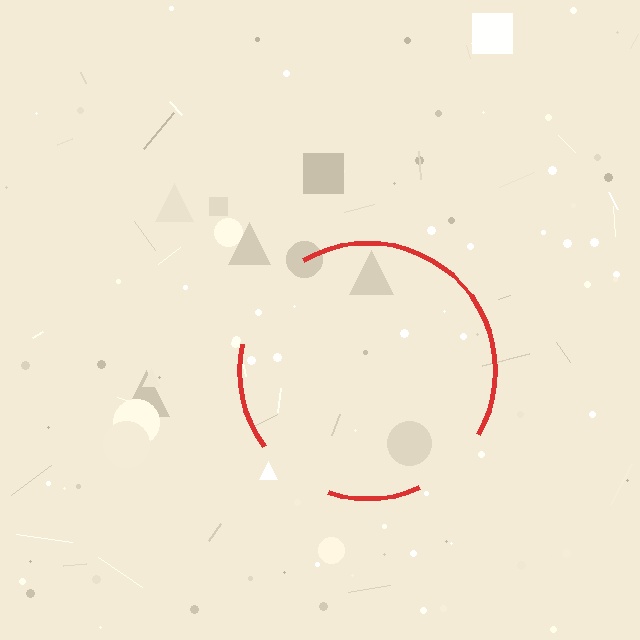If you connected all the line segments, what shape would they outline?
They would outline a circle.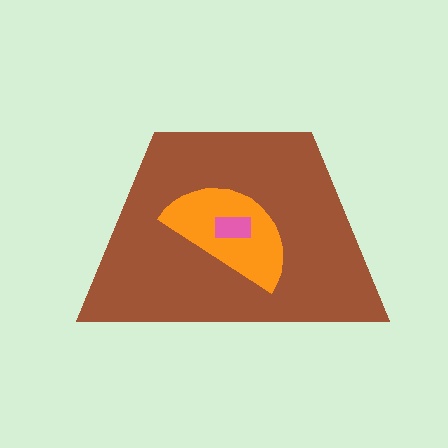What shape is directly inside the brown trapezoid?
The orange semicircle.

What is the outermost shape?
The brown trapezoid.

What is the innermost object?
The pink rectangle.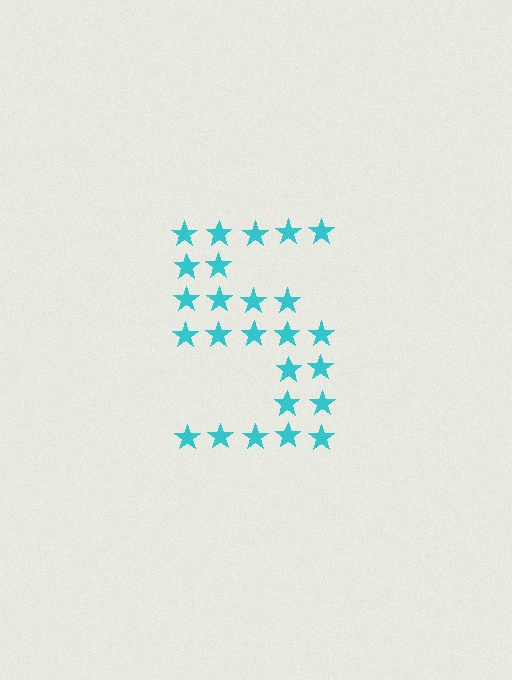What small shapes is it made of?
It is made of small stars.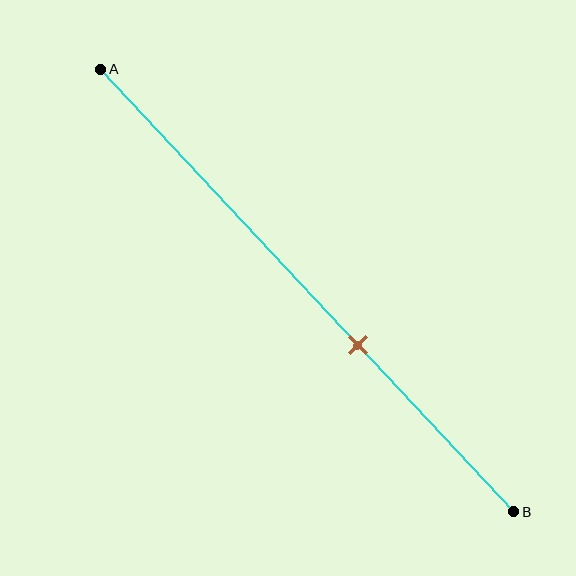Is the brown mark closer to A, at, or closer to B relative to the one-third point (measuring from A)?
The brown mark is closer to point B than the one-third point of segment AB.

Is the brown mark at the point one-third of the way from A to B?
No, the mark is at about 60% from A, not at the 33% one-third point.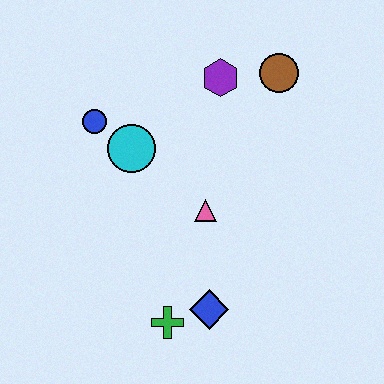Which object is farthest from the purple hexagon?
The green cross is farthest from the purple hexagon.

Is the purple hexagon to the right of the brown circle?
No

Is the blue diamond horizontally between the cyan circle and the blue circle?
No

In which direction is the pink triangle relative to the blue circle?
The pink triangle is to the right of the blue circle.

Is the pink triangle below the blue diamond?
No